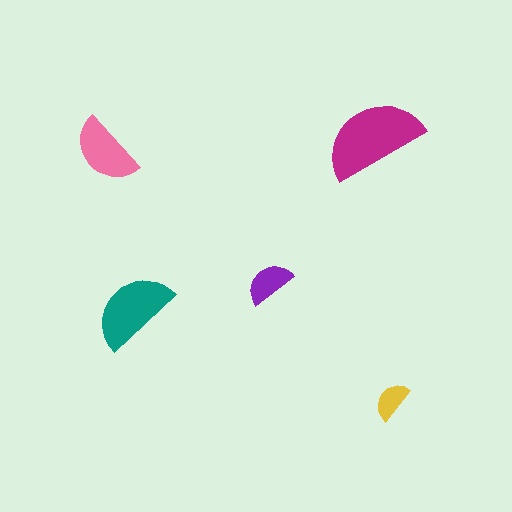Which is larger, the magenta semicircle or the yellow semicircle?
The magenta one.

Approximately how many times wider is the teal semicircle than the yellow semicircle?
About 2 times wider.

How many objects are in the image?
There are 5 objects in the image.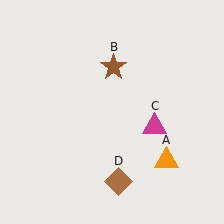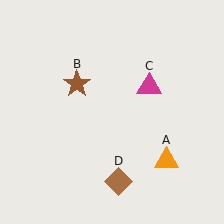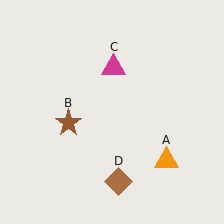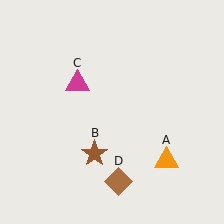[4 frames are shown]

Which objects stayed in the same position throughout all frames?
Orange triangle (object A) and brown diamond (object D) remained stationary.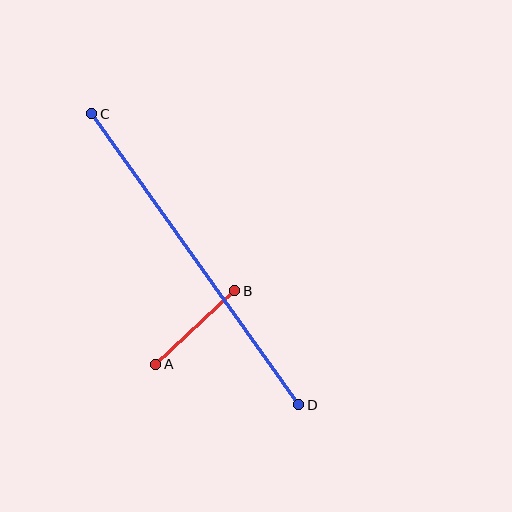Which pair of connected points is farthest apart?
Points C and D are farthest apart.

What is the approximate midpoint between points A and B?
The midpoint is at approximately (195, 328) pixels.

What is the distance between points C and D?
The distance is approximately 357 pixels.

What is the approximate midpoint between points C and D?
The midpoint is at approximately (195, 259) pixels.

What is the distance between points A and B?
The distance is approximately 108 pixels.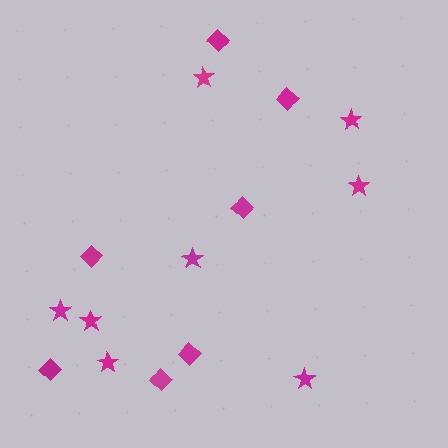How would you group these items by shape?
There are 2 groups: one group of stars (8) and one group of diamonds (7).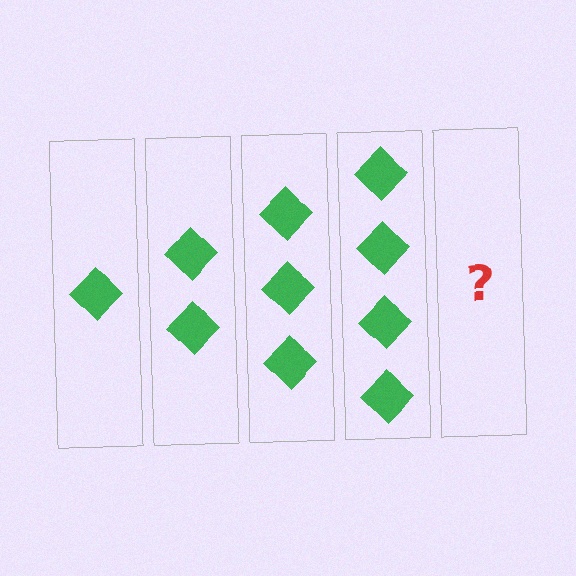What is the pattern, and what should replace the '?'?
The pattern is that each step adds one more diamond. The '?' should be 5 diamonds.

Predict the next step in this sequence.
The next step is 5 diamonds.